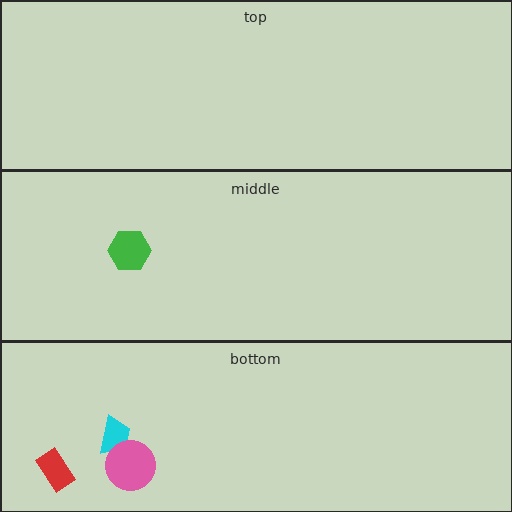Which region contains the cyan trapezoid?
The bottom region.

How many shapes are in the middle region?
1.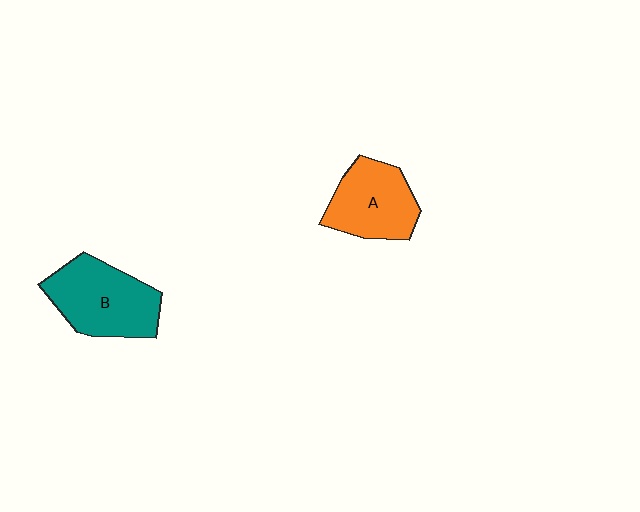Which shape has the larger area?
Shape B (teal).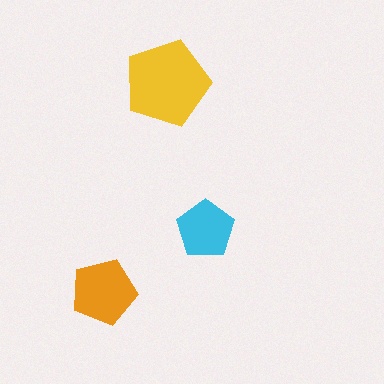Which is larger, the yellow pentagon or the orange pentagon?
The yellow one.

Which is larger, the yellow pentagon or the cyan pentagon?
The yellow one.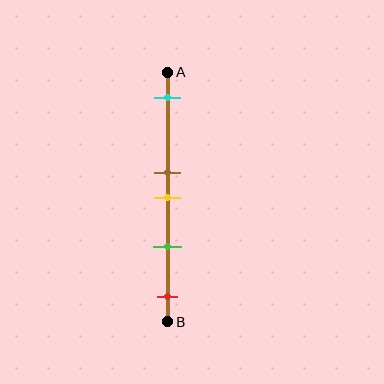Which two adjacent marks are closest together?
The brown and yellow marks are the closest adjacent pair.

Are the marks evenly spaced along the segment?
No, the marks are not evenly spaced.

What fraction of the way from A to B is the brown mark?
The brown mark is approximately 40% (0.4) of the way from A to B.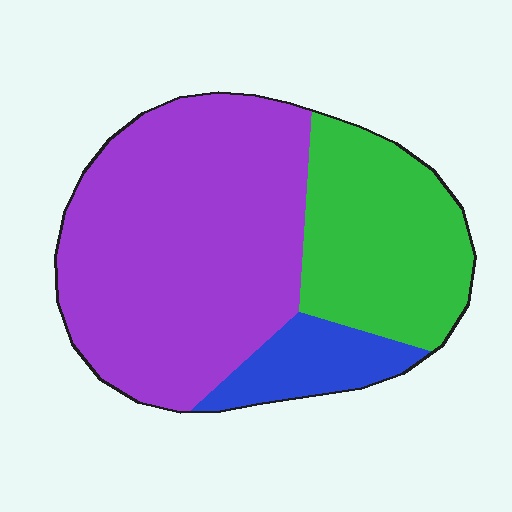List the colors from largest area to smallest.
From largest to smallest: purple, green, blue.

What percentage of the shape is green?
Green covers 29% of the shape.